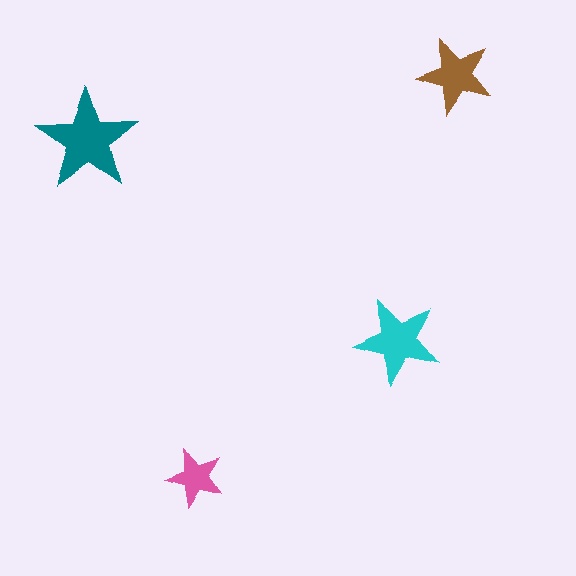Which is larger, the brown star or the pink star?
The brown one.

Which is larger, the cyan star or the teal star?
The teal one.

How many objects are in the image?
There are 4 objects in the image.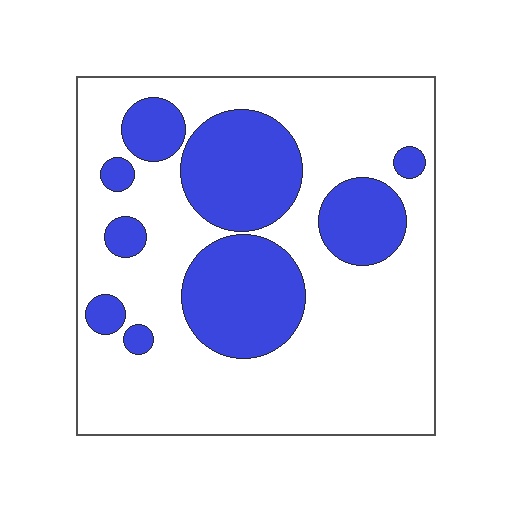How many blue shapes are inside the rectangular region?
9.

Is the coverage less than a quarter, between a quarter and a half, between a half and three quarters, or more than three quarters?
Between a quarter and a half.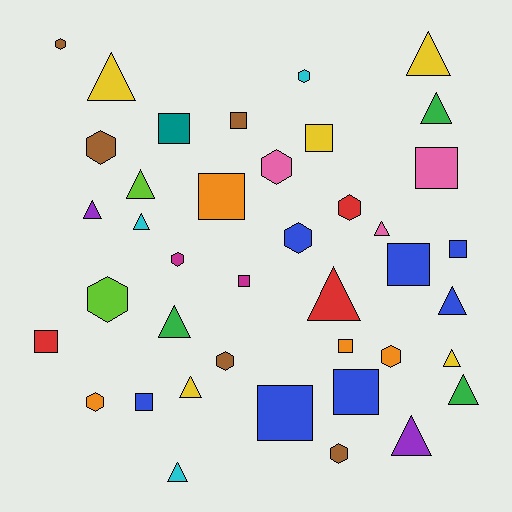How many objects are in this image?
There are 40 objects.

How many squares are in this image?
There are 13 squares.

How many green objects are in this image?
There are 3 green objects.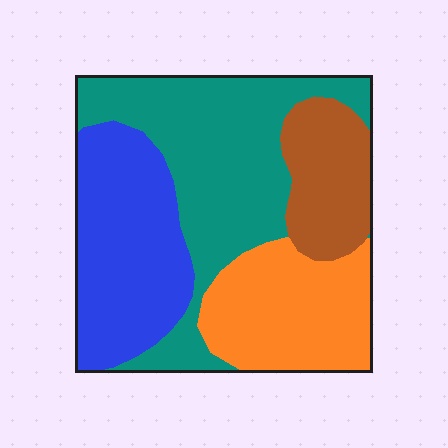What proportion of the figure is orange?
Orange covers roughly 20% of the figure.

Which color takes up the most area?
Teal, at roughly 35%.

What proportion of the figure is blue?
Blue covers about 25% of the figure.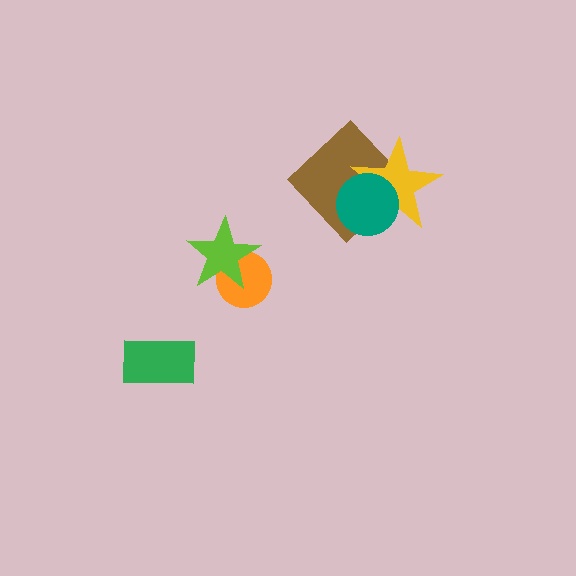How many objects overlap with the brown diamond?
2 objects overlap with the brown diamond.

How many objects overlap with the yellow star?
2 objects overlap with the yellow star.